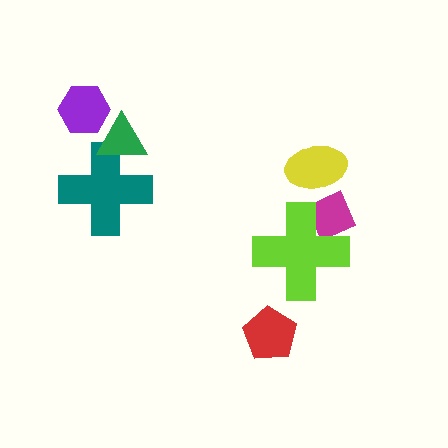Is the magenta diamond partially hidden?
Yes, it is partially covered by another shape.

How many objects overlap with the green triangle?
2 objects overlap with the green triangle.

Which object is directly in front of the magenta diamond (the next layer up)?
The yellow ellipse is directly in front of the magenta diamond.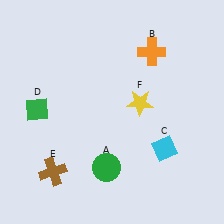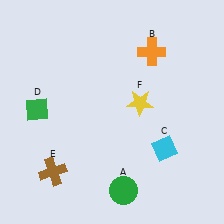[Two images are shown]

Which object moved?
The green circle (A) moved down.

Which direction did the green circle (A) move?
The green circle (A) moved down.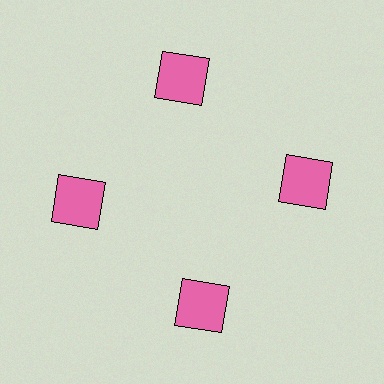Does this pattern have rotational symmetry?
Yes, this pattern has 4-fold rotational symmetry. It looks the same after rotating 90 degrees around the center.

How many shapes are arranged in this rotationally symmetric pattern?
There are 4 shapes, arranged in 4 groups of 1.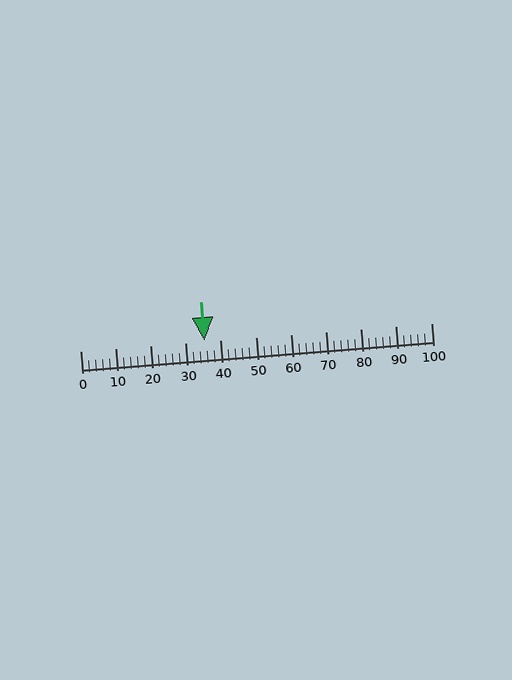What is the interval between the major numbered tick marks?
The major tick marks are spaced 10 units apart.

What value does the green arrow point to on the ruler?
The green arrow points to approximately 35.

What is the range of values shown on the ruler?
The ruler shows values from 0 to 100.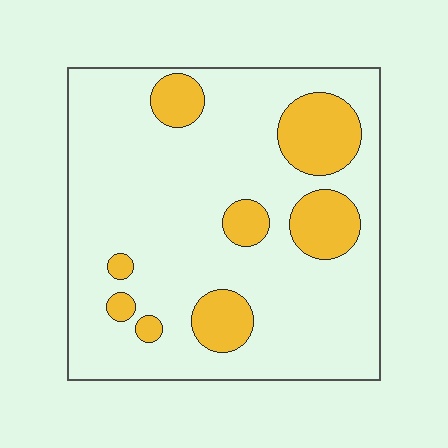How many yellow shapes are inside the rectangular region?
8.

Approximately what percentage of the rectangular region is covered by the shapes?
Approximately 20%.